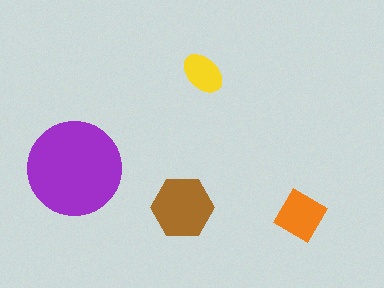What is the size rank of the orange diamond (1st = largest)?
3rd.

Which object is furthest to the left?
The purple circle is leftmost.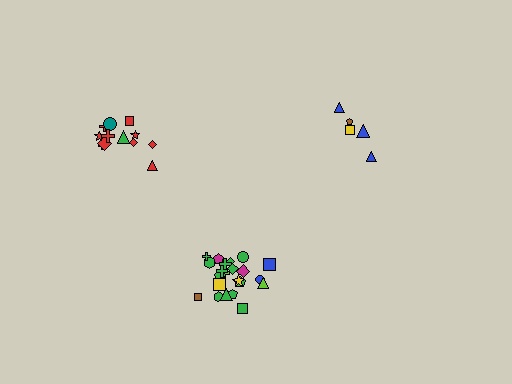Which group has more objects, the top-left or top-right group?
The top-left group.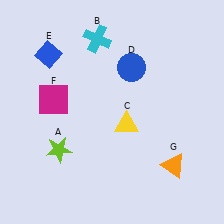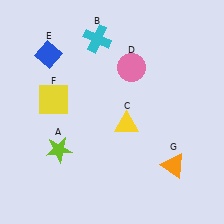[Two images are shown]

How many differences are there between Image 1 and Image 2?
There are 2 differences between the two images.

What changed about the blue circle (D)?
In Image 1, D is blue. In Image 2, it changed to pink.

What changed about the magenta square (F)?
In Image 1, F is magenta. In Image 2, it changed to yellow.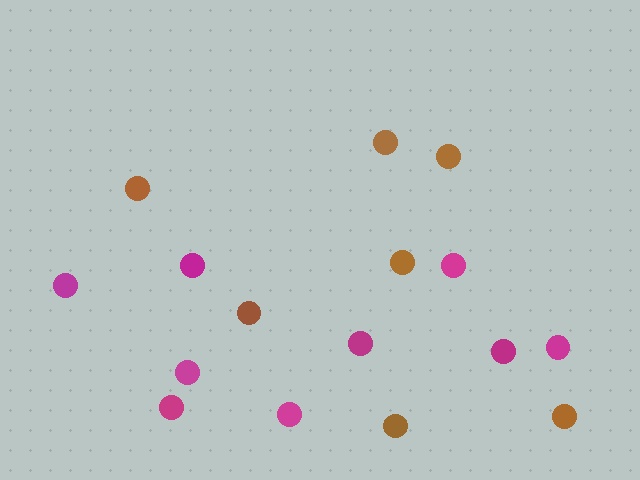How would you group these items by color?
There are 2 groups: one group of magenta circles (9) and one group of brown circles (7).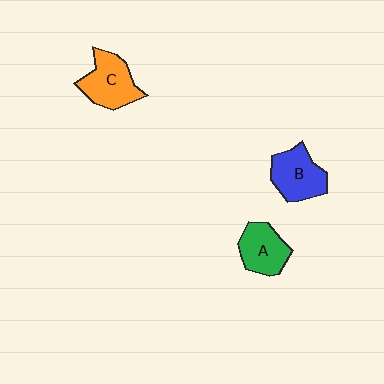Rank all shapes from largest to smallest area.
From largest to smallest: C (orange), B (blue), A (green).